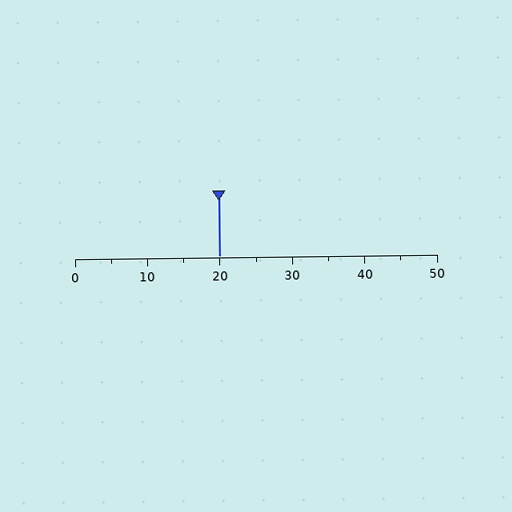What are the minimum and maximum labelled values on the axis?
The axis runs from 0 to 50.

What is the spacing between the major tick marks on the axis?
The major ticks are spaced 10 apart.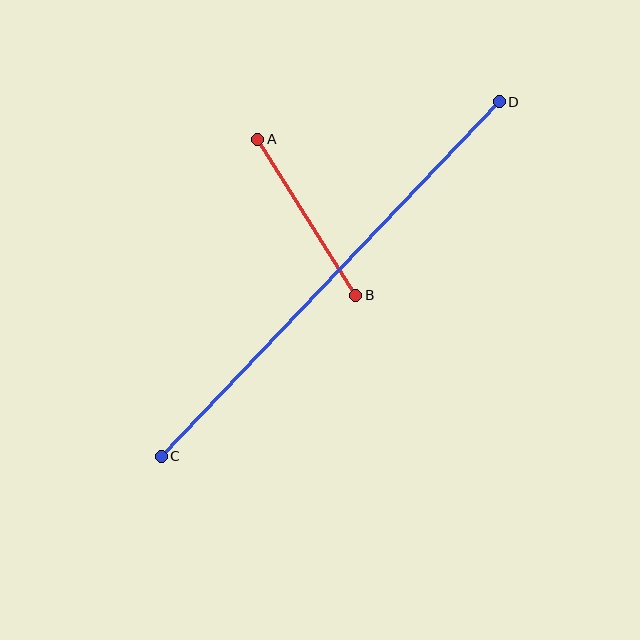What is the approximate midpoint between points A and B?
The midpoint is at approximately (307, 217) pixels.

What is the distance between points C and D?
The distance is approximately 490 pixels.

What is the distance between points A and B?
The distance is approximately 185 pixels.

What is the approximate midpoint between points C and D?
The midpoint is at approximately (330, 279) pixels.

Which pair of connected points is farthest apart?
Points C and D are farthest apart.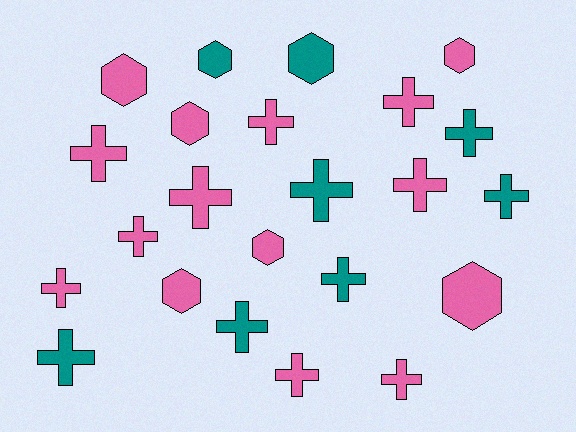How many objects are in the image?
There are 23 objects.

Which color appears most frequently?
Pink, with 15 objects.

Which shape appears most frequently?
Cross, with 15 objects.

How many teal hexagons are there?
There are 2 teal hexagons.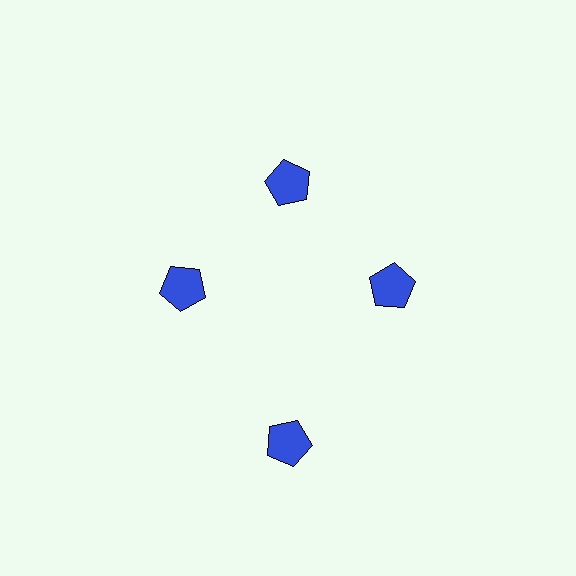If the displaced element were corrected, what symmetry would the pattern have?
It would have 4-fold rotational symmetry — the pattern would map onto itself every 90 degrees.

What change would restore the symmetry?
The symmetry would be restored by moving it inward, back onto the ring so that all 4 pentagons sit at equal angles and equal distance from the center.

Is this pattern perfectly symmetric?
No. The 4 blue pentagons are arranged in a ring, but one element near the 6 o'clock position is pushed outward from the center, breaking the 4-fold rotational symmetry.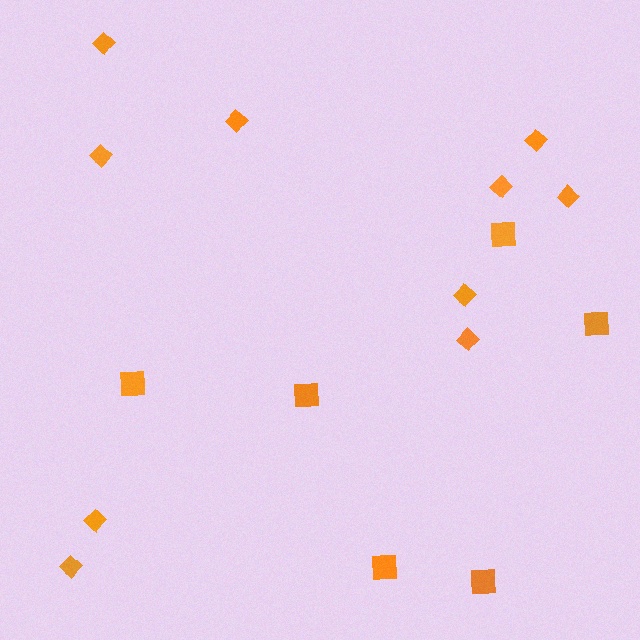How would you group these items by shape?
There are 2 groups: one group of diamonds (10) and one group of squares (6).